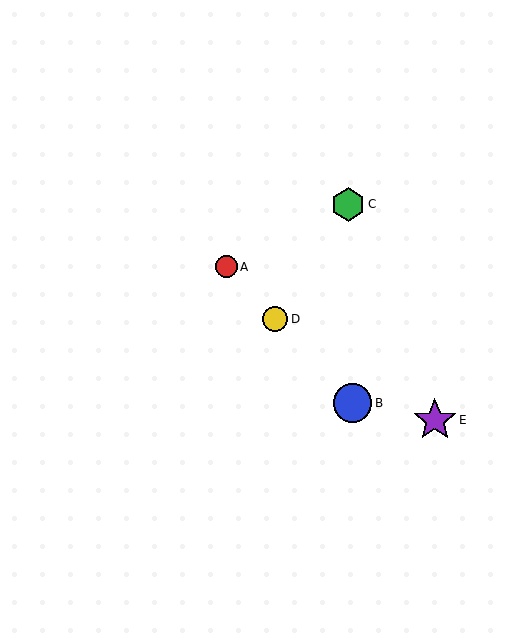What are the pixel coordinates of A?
Object A is at (226, 267).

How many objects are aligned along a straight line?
3 objects (A, B, D) are aligned along a straight line.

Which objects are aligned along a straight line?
Objects A, B, D are aligned along a straight line.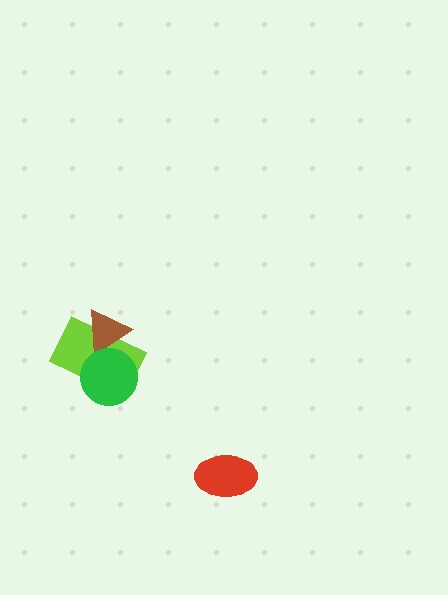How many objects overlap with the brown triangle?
2 objects overlap with the brown triangle.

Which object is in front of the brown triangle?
The green circle is in front of the brown triangle.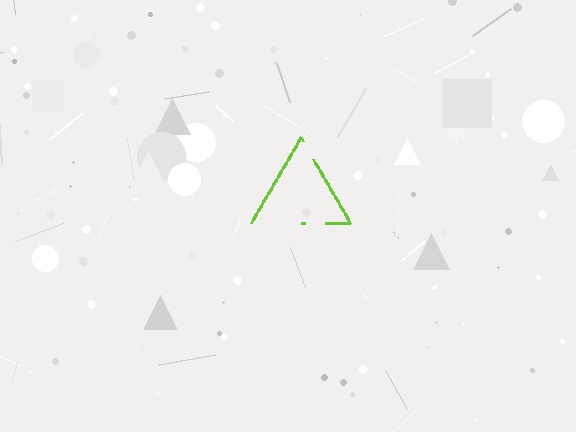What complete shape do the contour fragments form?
The contour fragments form a triangle.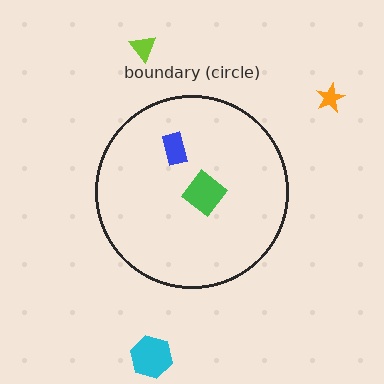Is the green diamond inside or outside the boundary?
Inside.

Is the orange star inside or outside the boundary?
Outside.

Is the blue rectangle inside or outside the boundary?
Inside.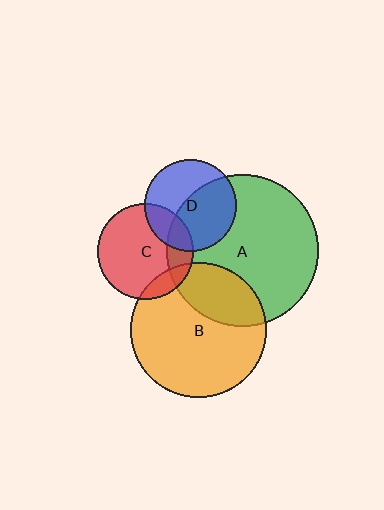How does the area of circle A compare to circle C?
Approximately 2.5 times.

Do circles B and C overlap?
Yes.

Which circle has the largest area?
Circle A (green).